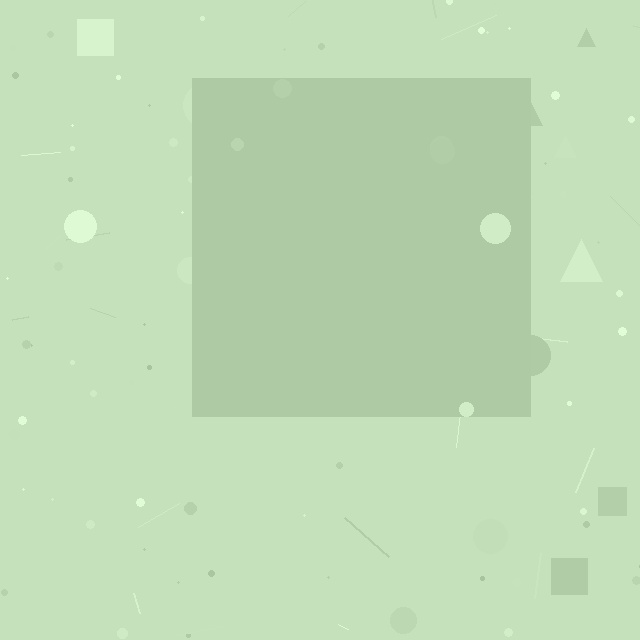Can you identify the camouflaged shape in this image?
The camouflaged shape is a square.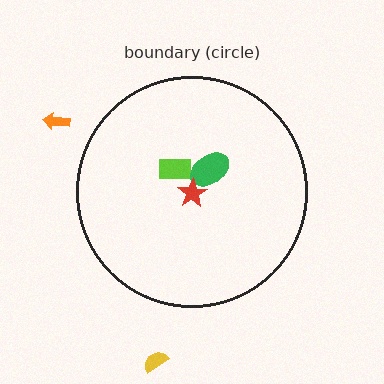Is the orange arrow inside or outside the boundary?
Outside.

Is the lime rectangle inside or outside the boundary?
Inside.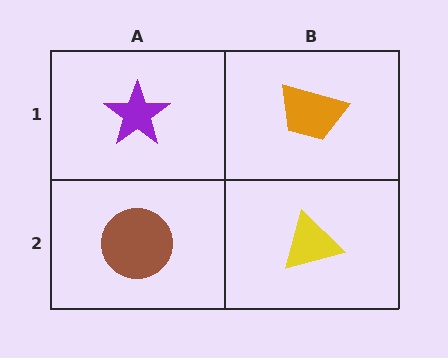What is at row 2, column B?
A yellow triangle.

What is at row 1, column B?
An orange trapezoid.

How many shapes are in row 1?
2 shapes.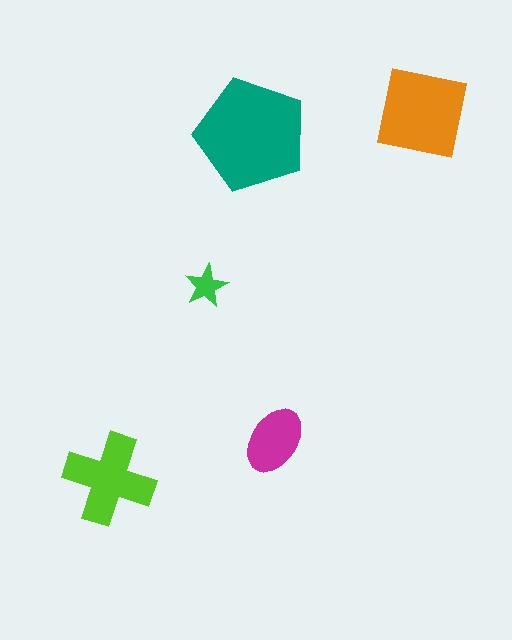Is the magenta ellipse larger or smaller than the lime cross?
Smaller.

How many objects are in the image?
There are 5 objects in the image.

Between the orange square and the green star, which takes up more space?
The orange square.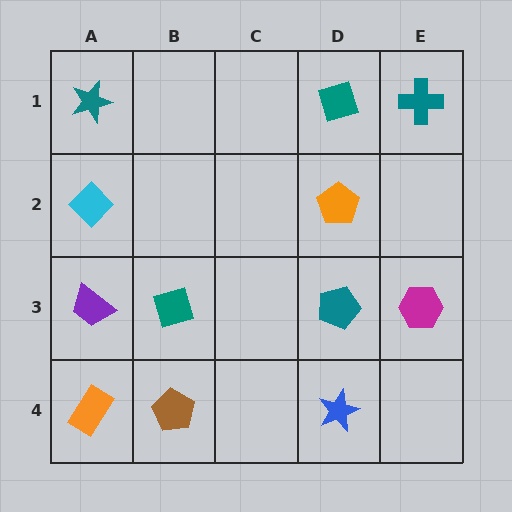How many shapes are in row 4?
3 shapes.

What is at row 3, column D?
A teal pentagon.